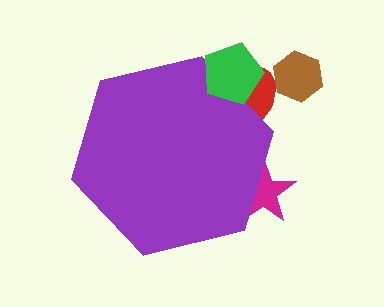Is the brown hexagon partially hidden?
No, the brown hexagon is fully visible.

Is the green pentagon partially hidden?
No, the green pentagon is fully visible.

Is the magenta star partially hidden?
Yes, the magenta star is partially hidden behind the purple hexagon.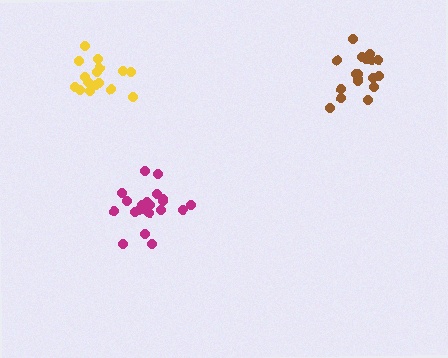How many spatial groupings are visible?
There are 3 spatial groupings.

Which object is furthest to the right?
The brown cluster is rightmost.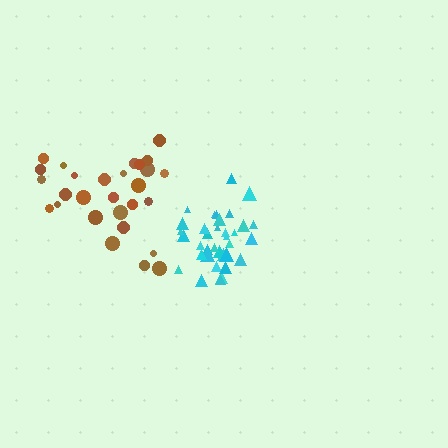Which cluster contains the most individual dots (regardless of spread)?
Cyan (35).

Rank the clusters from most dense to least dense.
cyan, brown.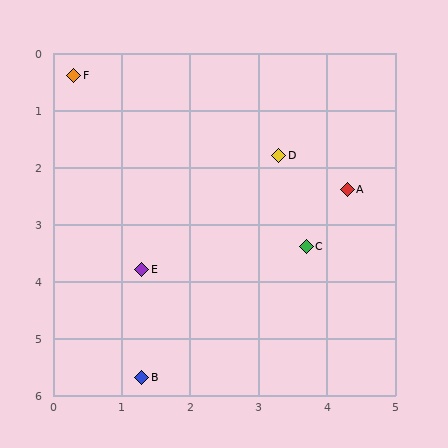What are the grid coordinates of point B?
Point B is at approximately (1.3, 5.7).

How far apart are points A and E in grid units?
Points A and E are about 3.3 grid units apart.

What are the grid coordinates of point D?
Point D is at approximately (3.3, 1.8).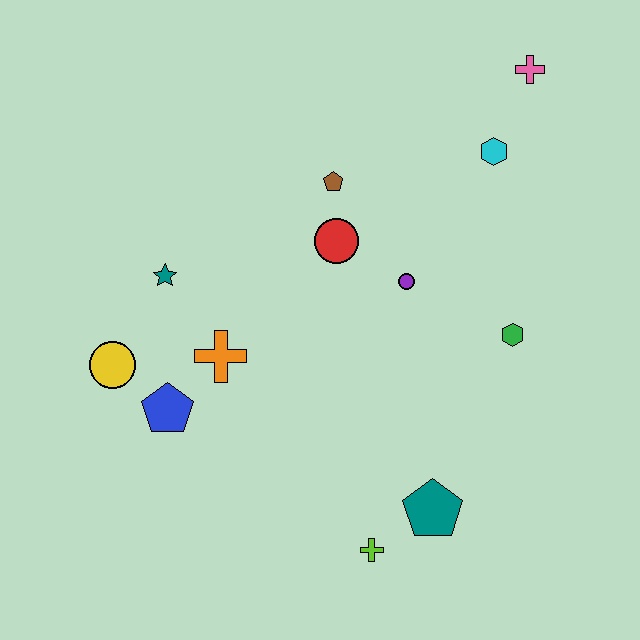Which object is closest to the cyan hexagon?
The pink cross is closest to the cyan hexagon.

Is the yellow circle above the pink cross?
No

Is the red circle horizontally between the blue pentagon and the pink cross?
Yes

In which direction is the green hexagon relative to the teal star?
The green hexagon is to the right of the teal star.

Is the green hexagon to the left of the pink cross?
Yes